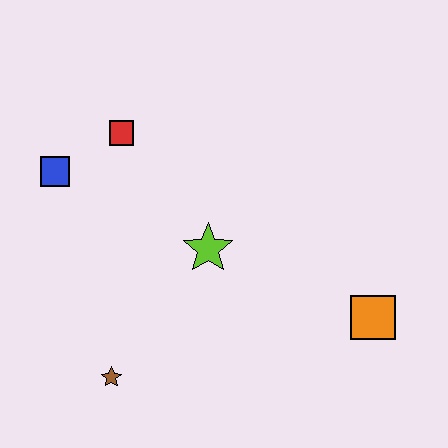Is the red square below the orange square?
No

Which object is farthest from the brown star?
The orange square is farthest from the brown star.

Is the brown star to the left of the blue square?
No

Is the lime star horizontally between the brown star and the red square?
No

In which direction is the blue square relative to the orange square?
The blue square is to the left of the orange square.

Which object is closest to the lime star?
The red square is closest to the lime star.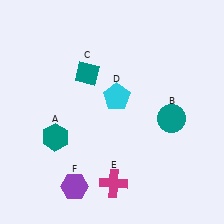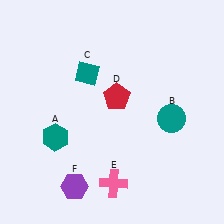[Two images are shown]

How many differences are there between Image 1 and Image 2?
There are 2 differences between the two images.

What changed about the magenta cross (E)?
In Image 1, E is magenta. In Image 2, it changed to pink.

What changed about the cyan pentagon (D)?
In Image 1, D is cyan. In Image 2, it changed to red.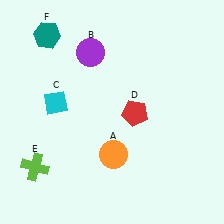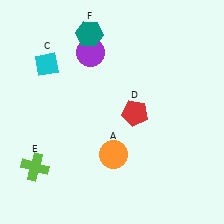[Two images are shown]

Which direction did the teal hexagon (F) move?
The teal hexagon (F) moved right.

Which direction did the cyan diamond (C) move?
The cyan diamond (C) moved up.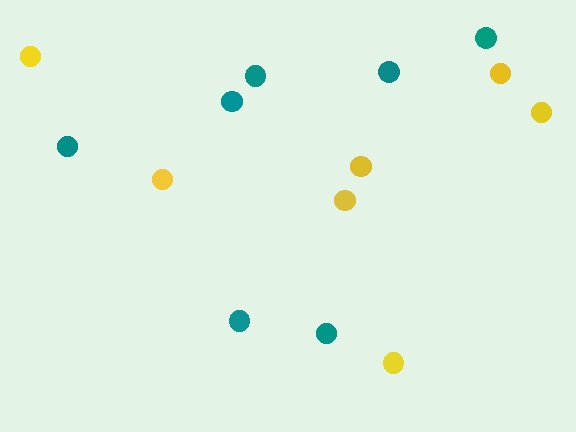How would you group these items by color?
There are 2 groups: one group of yellow circles (7) and one group of teal circles (7).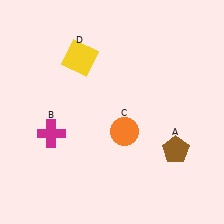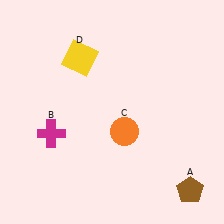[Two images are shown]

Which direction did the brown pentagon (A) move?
The brown pentagon (A) moved down.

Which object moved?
The brown pentagon (A) moved down.